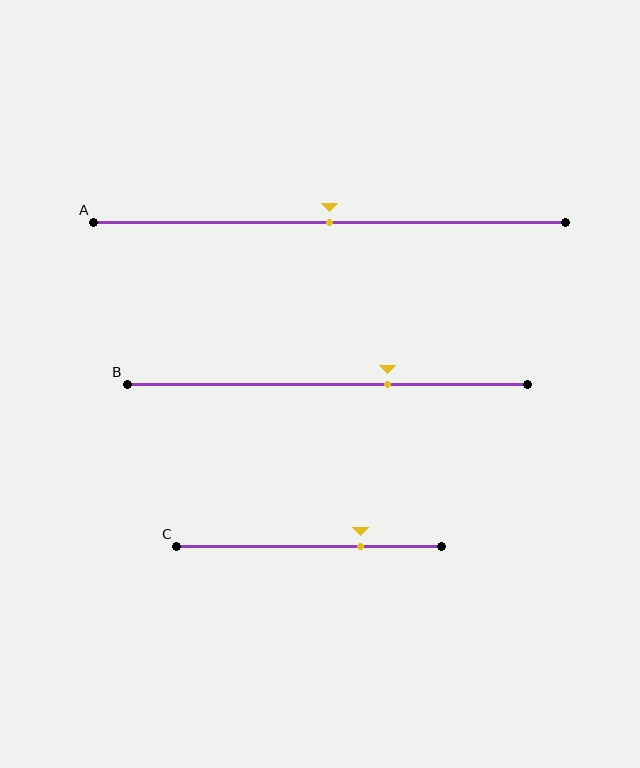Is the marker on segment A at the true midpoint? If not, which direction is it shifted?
Yes, the marker on segment A is at the true midpoint.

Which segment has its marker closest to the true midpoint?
Segment A has its marker closest to the true midpoint.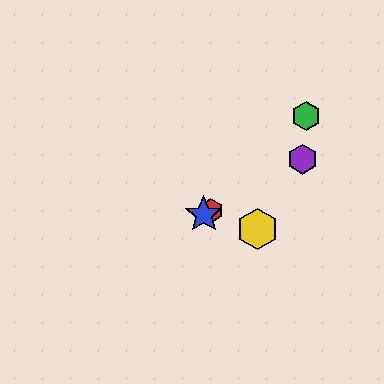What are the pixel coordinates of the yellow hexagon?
The yellow hexagon is at (257, 229).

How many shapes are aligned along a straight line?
3 shapes (the red hexagon, the blue star, the purple hexagon) are aligned along a straight line.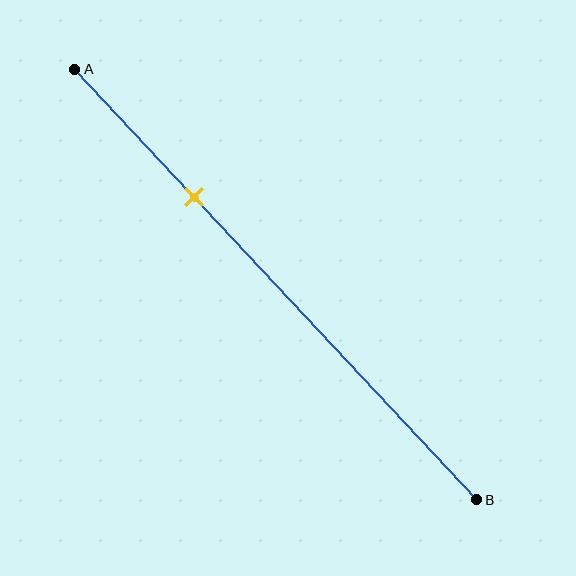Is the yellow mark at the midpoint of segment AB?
No, the mark is at about 30% from A, not at the 50% midpoint.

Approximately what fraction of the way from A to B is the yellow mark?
The yellow mark is approximately 30% of the way from A to B.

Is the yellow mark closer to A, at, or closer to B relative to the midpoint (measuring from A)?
The yellow mark is closer to point A than the midpoint of segment AB.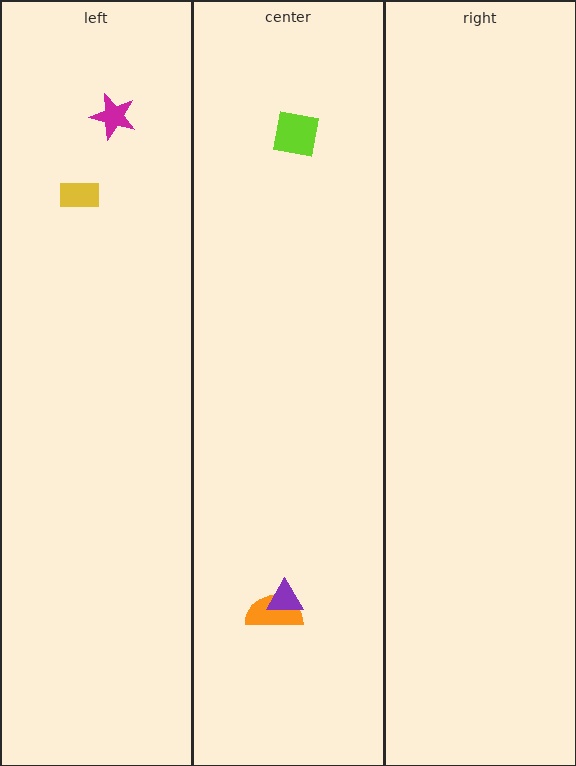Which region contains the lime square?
The center region.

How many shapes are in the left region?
2.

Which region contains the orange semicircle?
The center region.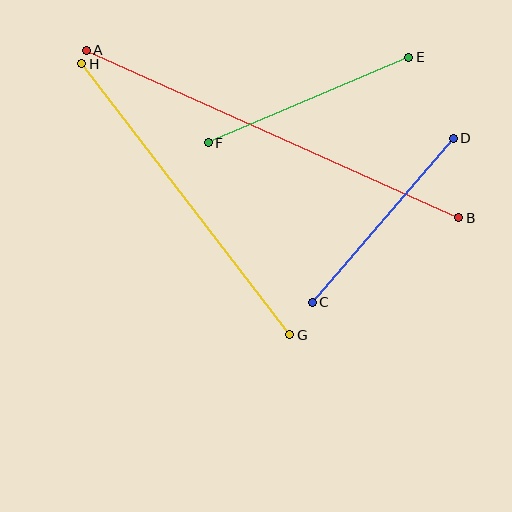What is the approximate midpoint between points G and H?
The midpoint is at approximately (186, 199) pixels.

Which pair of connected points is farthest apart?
Points A and B are farthest apart.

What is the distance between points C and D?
The distance is approximately 216 pixels.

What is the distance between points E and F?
The distance is approximately 218 pixels.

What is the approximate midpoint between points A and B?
The midpoint is at approximately (272, 134) pixels.